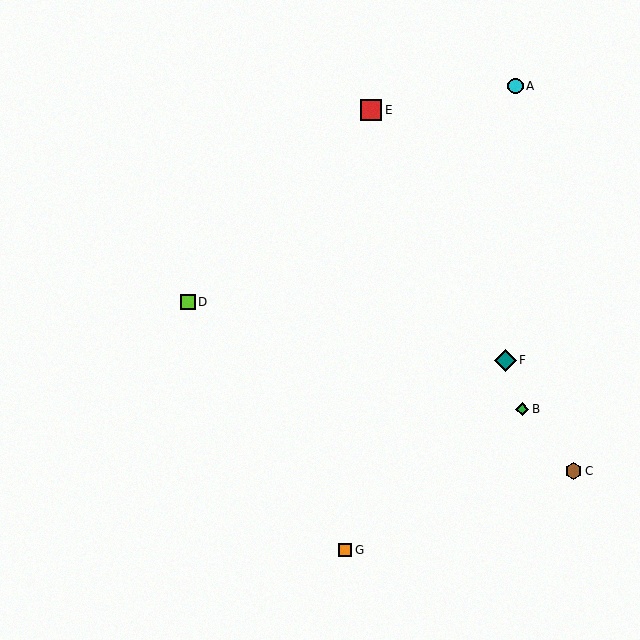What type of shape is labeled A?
Shape A is a cyan circle.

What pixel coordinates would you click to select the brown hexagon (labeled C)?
Click at (573, 471) to select the brown hexagon C.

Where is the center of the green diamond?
The center of the green diamond is at (522, 409).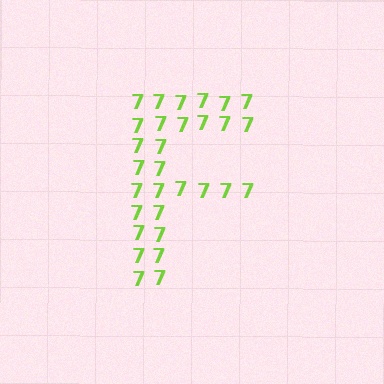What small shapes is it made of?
It is made of small digit 7's.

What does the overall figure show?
The overall figure shows the letter F.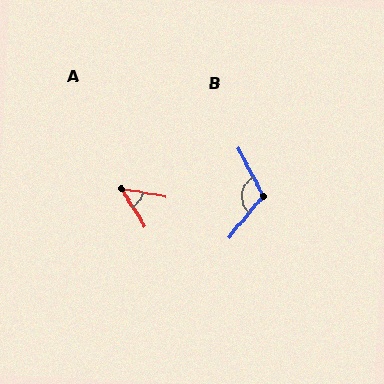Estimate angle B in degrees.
Approximately 112 degrees.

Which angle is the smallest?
A, at approximately 48 degrees.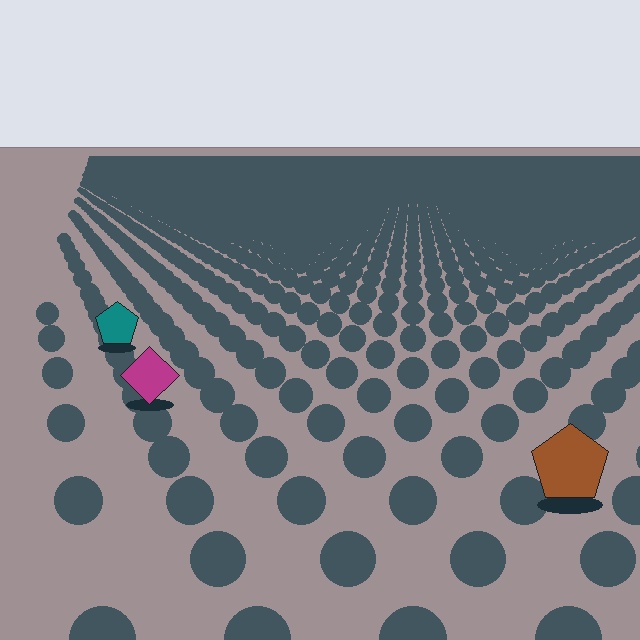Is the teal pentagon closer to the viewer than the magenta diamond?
No. The magenta diamond is closer — you can tell from the texture gradient: the ground texture is coarser near it.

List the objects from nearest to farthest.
From nearest to farthest: the brown pentagon, the magenta diamond, the teal pentagon.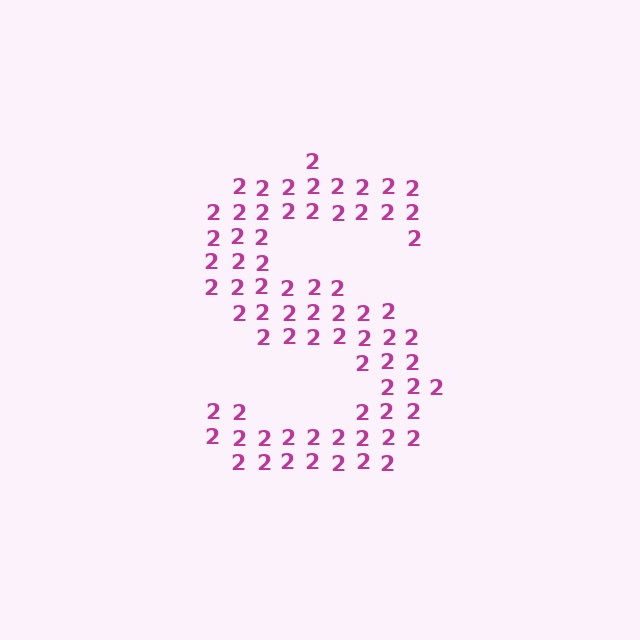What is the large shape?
The large shape is the letter S.